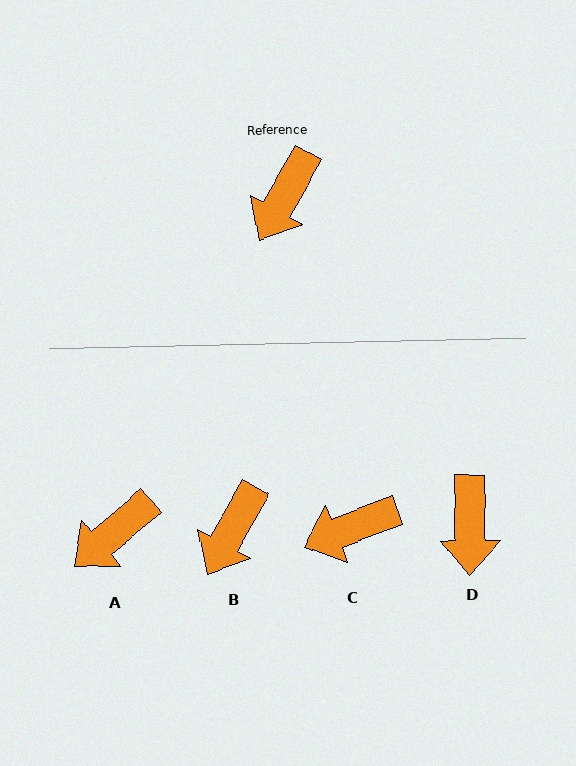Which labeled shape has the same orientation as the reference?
B.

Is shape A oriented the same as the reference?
No, it is off by about 20 degrees.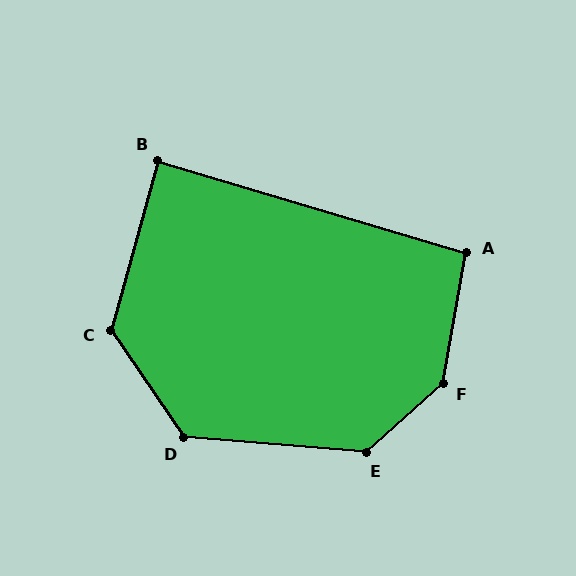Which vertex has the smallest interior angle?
B, at approximately 89 degrees.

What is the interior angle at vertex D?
Approximately 129 degrees (obtuse).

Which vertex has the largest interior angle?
F, at approximately 142 degrees.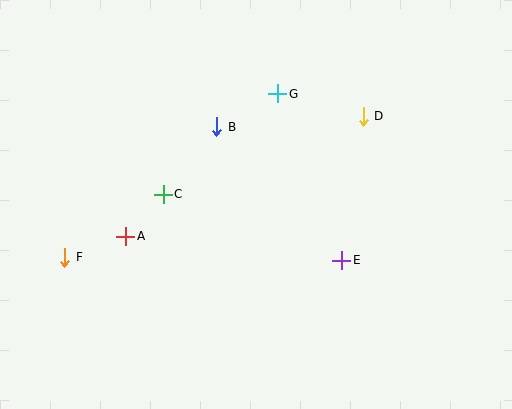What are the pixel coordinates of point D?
Point D is at (363, 116).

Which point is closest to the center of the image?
Point B at (217, 127) is closest to the center.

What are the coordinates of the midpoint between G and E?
The midpoint between G and E is at (310, 177).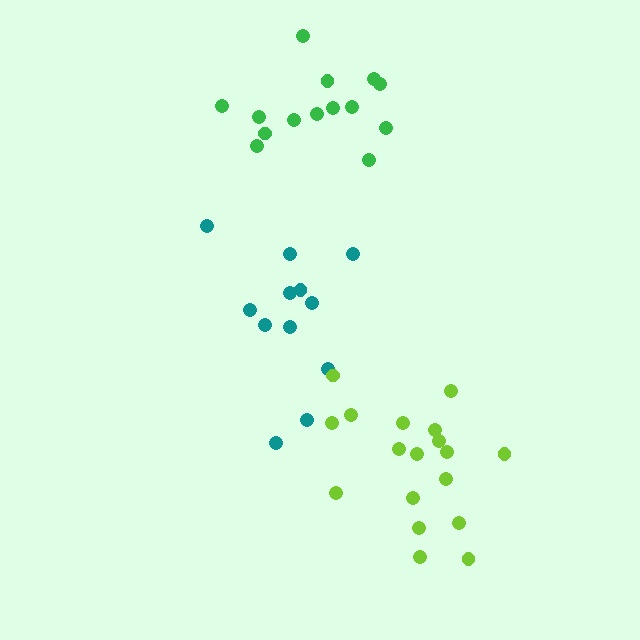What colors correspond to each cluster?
The clusters are colored: teal, green, lime.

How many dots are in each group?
Group 1: 12 dots, Group 2: 14 dots, Group 3: 18 dots (44 total).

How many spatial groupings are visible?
There are 3 spatial groupings.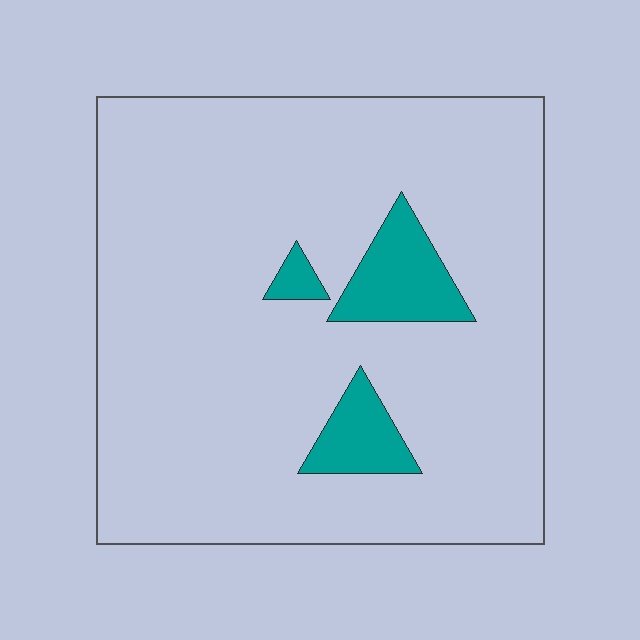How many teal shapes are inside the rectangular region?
3.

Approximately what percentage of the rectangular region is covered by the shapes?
Approximately 10%.